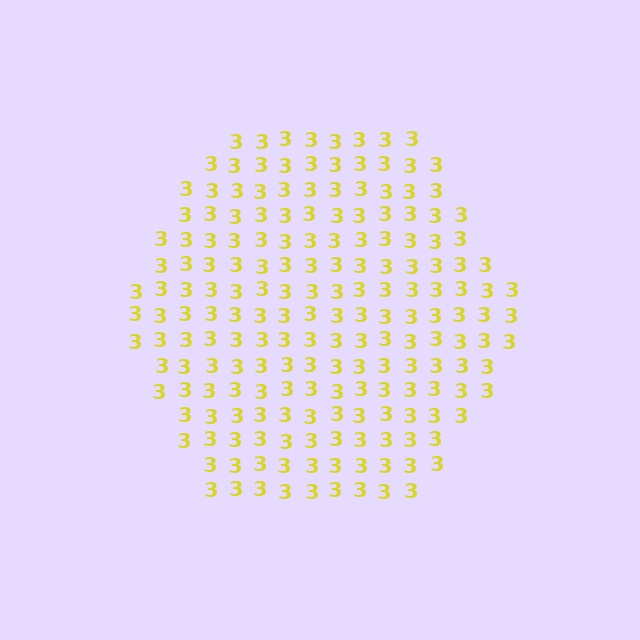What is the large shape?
The large shape is a hexagon.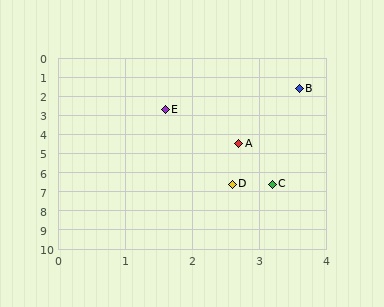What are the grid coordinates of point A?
Point A is at approximately (2.7, 4.5).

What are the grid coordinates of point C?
Point C is at approximately (3.2, 6.6).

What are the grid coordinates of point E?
Point E is at approximately (1.6, 2.7).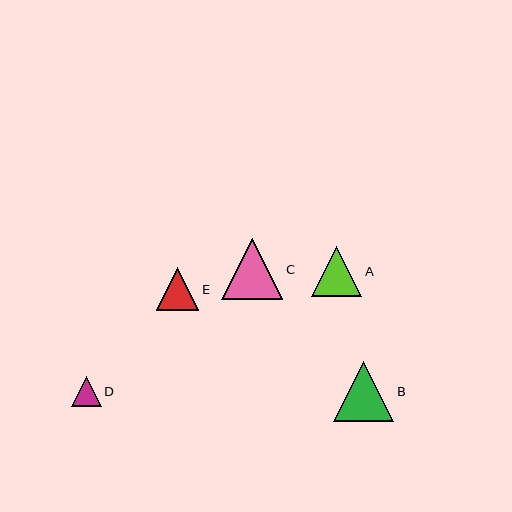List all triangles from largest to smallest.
From largest to smallest: C, B, A, E, D.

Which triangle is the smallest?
Triangle D is the smallest with a size of approximately 30 pixels.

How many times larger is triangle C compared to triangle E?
Triangle C is approximately 1.4 times the size of triangle E.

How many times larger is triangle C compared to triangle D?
Triangle C is approximately 2.1 times the size of triangle D.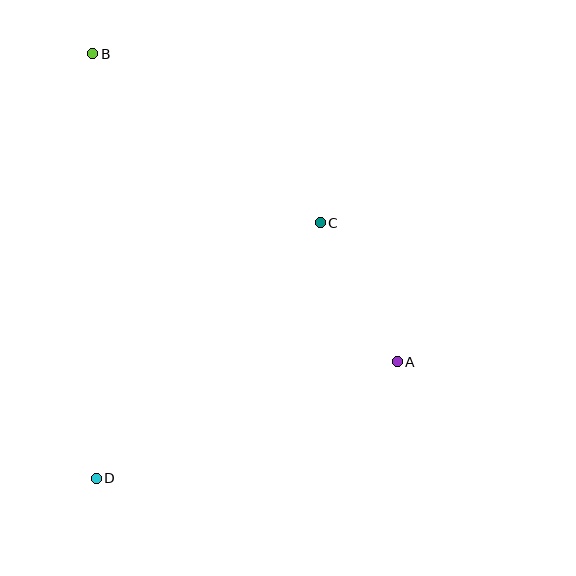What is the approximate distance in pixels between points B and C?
The distance between B and C is approximately 283 pixels.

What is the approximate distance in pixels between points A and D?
The distance between A and D is approximately 323 pixels.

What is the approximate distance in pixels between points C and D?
The distance between C and D is approximately 340 pixels.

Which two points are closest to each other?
Points A and C are closest to each other.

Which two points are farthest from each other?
Points A and B are farthest from each other.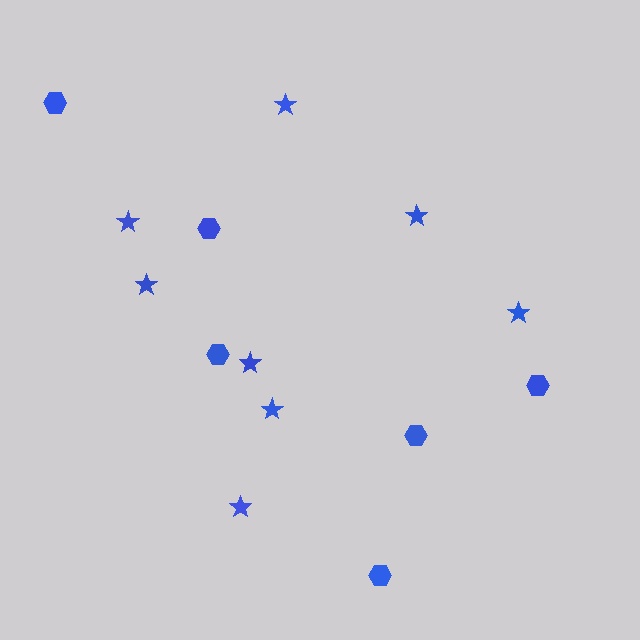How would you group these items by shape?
There are 2 groups: one group of stars (8) and one group of hexagons (6).